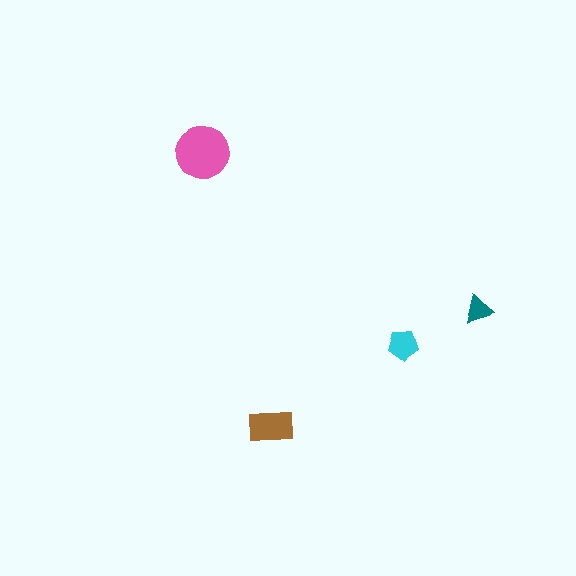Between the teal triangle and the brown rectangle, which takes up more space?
The brown rectangle.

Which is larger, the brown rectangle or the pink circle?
The pink circle.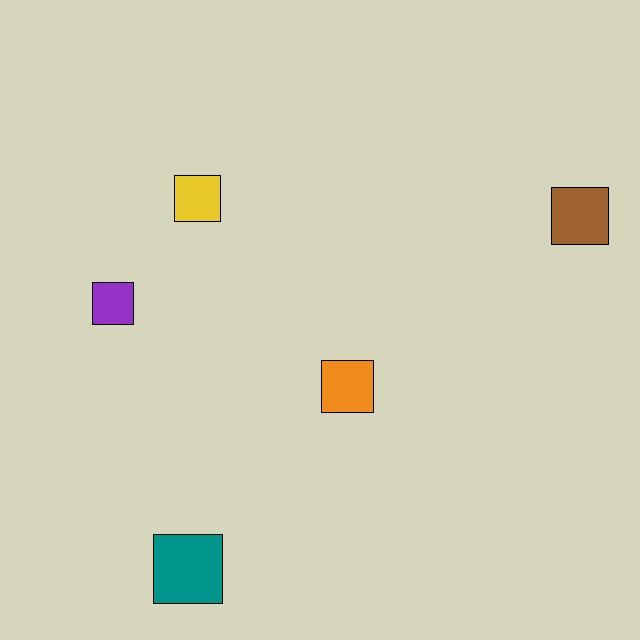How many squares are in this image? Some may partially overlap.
There are 5 squares.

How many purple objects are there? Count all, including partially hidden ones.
There is 1 purple object.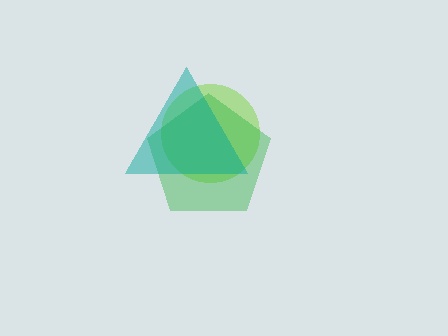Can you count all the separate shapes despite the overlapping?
Yes, there are 3 separate shapes.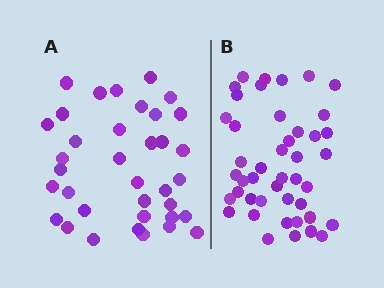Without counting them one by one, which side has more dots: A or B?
Region B (the right region) has more dots.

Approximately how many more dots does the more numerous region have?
Region B has roughly 8 or so more dots than region A.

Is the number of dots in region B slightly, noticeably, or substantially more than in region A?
Region B has only slightly more — the two regions are fairly close. The ratio is roughly 1.2 to 1.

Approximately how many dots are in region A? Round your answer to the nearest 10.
About 40 dots. (The exact count is 36, which rounds to 40.)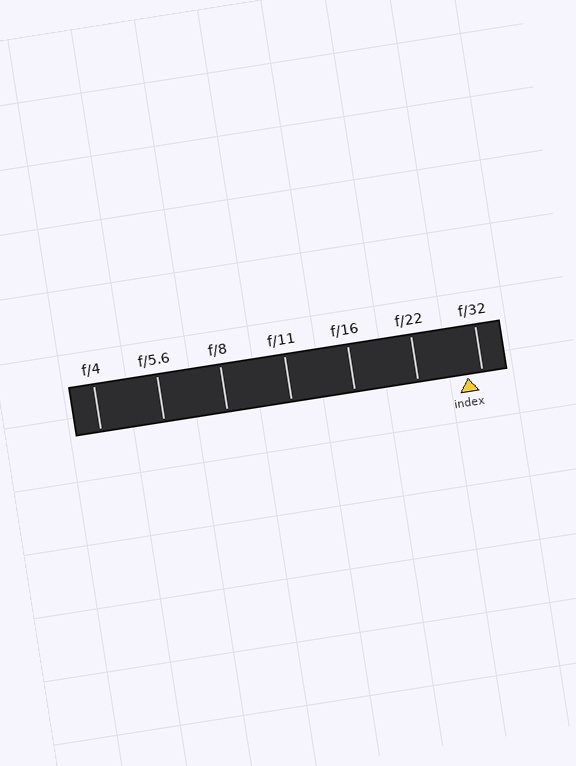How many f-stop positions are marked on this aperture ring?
There are 7 f-stop positions marked.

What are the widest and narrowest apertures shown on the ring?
The widest aperture shown is f/4 and the narrowest is f/32.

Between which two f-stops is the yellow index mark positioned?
The index mark is between f/22 and f/32.